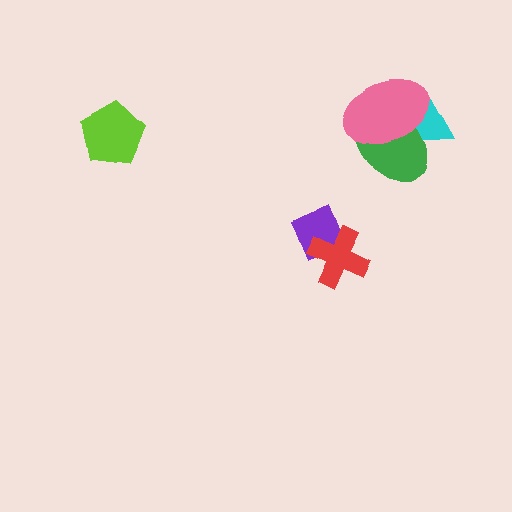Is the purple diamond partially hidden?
Yes, it is partially covered by another shape.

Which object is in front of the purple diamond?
The red cross is in front of the purple diamond.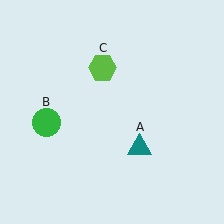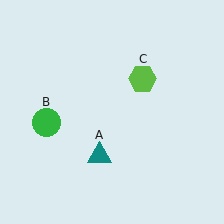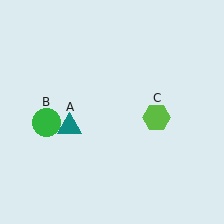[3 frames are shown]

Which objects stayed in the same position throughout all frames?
Green circle (object B) remained stationary.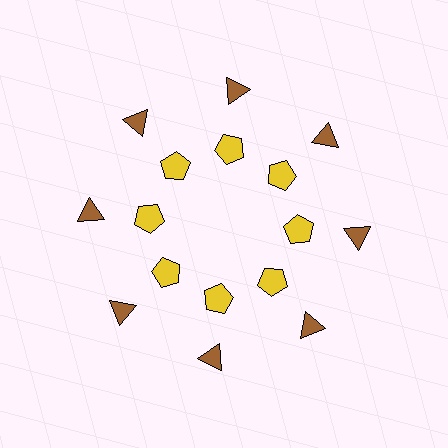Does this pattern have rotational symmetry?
Yes, this pattern has 8-fold rotational symmetry. It looks the same after rotating 45 degrees around the center.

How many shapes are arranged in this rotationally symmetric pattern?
There are 16 shapes, arranged in 8 groups of 2.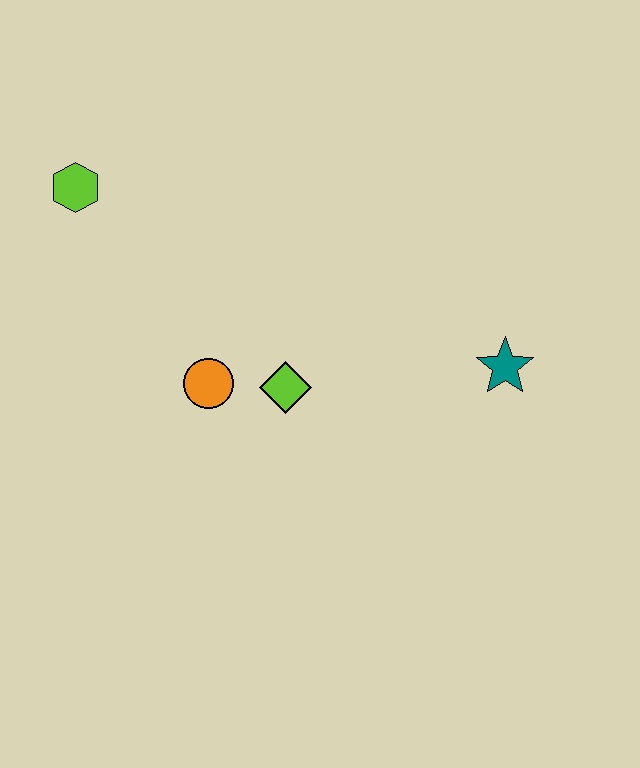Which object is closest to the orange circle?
The lime diamond is closest to the orange circle.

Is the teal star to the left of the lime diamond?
No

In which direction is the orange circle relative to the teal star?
The orange circle is to the left of the teal star.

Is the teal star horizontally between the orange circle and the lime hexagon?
No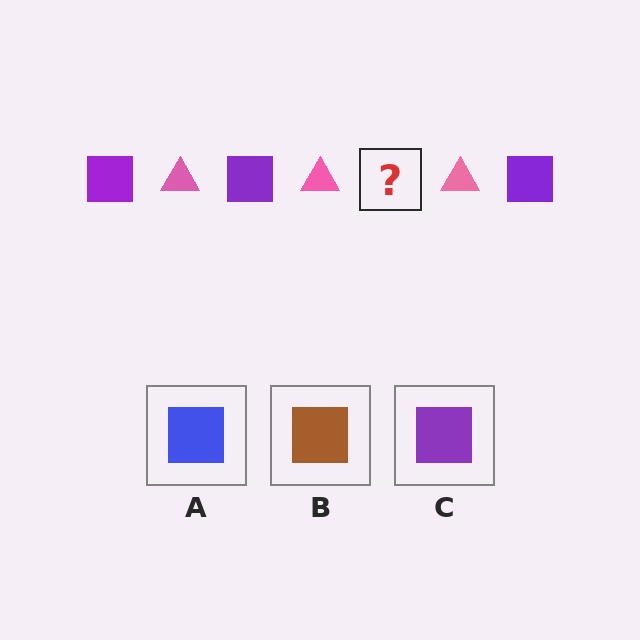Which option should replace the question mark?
Option C.